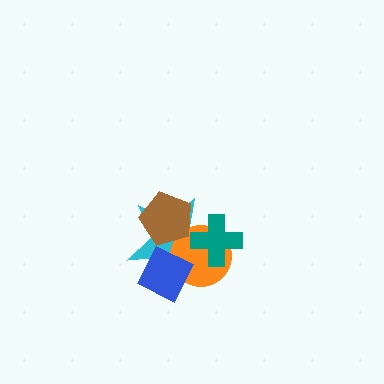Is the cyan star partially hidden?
Yes, it is partially covered by another shape.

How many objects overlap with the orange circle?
4 objects overlap with the orange circle.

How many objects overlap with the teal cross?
2 objects overlap with the teal cross.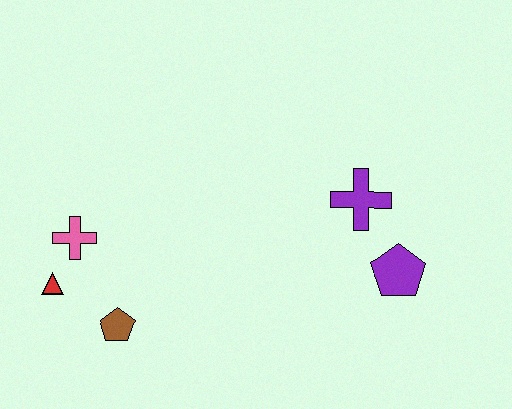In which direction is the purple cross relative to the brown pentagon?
The purple cross is to the right of the brown pentagon.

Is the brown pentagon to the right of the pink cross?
Yes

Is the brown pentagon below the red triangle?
Yes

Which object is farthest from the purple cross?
The red triangle is farthest from the purple cross.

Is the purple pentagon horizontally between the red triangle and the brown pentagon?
No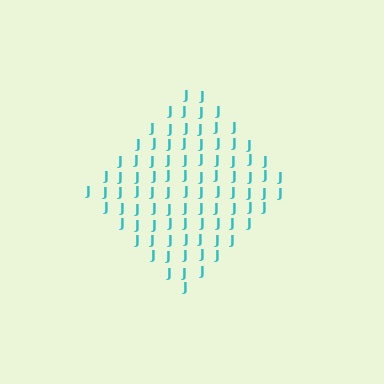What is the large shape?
The large shape is a diamond.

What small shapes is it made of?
It is made of small letter J's.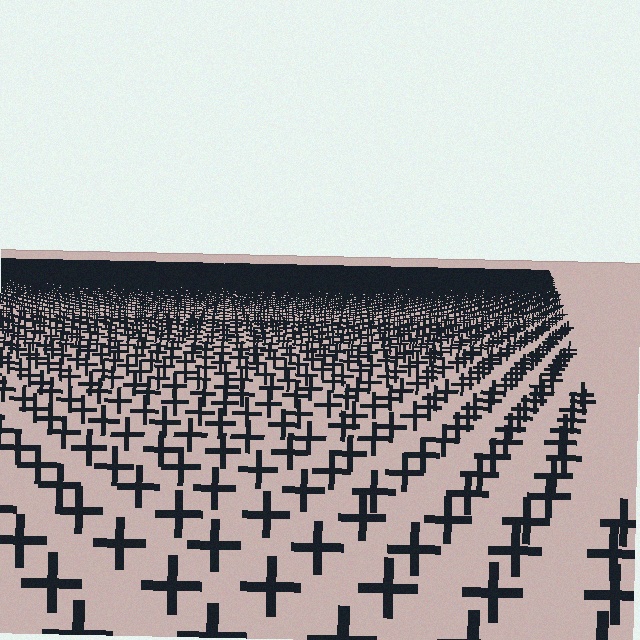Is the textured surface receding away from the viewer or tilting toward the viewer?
The surface is receding away from the viewer. Texture elements get smaller and denser toward the top.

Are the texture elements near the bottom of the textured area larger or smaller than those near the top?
Larger. Near the bottom, elements are closer to the viewer and appear at a bigger on-screen size.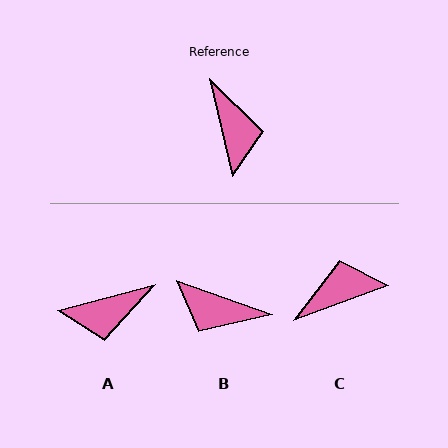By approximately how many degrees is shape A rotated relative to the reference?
Approximately 88 degrees clockwise.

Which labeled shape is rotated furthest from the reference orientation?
B, about 122 degrees away.